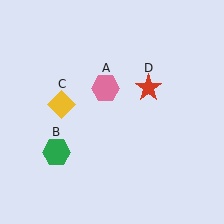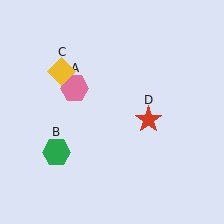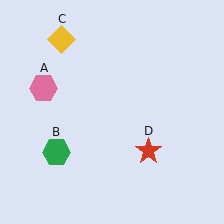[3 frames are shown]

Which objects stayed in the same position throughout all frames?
Green hexagon (object B) remained stationary.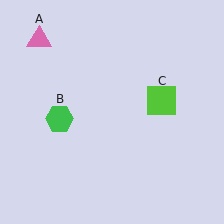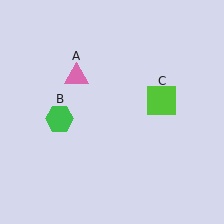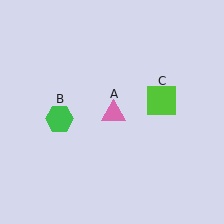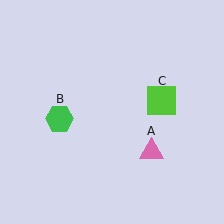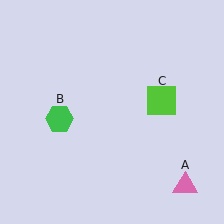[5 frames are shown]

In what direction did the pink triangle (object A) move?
The pink triangle (object A) moved down and to the right.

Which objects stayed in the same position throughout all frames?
Green hexagon (object B) and lime square (object C) remained stationary.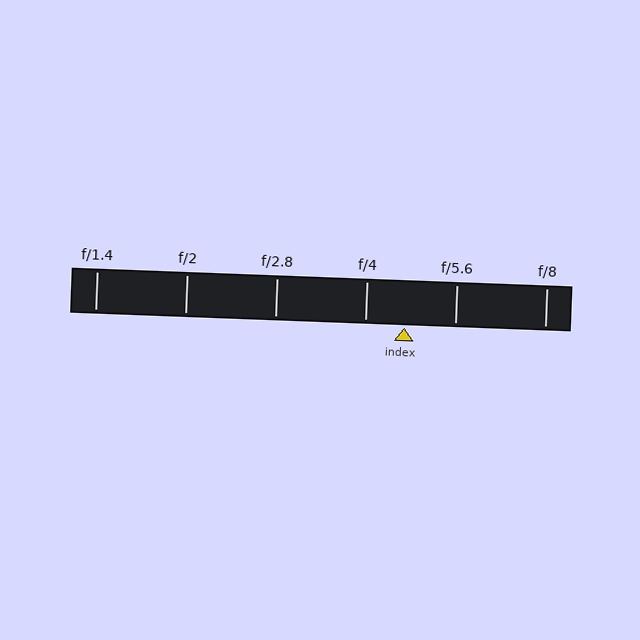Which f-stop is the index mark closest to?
The index mark is closest to f/4.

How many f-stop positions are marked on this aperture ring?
There are 6 f-stop positions marked.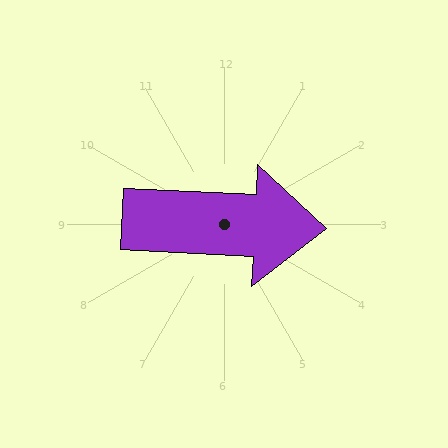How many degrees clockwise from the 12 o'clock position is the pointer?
Approximately 93 degrees.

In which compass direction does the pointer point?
East.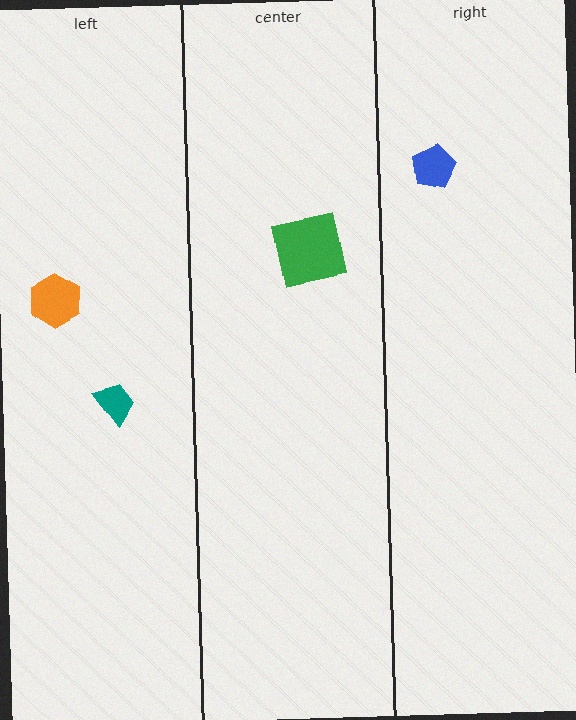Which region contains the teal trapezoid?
The left region.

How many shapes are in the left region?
2.